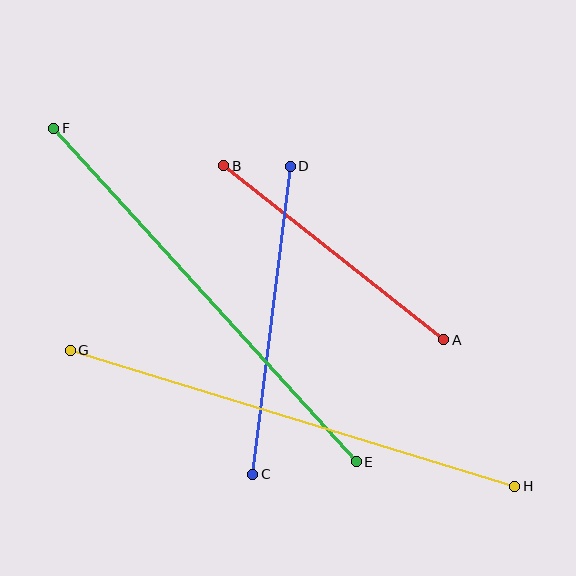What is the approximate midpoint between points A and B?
The midpoint is at approximately (334, 253) pixels.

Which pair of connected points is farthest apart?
Points G and H are farthest apart.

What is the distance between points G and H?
The distance is approximately 465 pixels.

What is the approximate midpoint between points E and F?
The midpoint is at approximately (205, 295) pixels.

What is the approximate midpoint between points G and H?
The midpoint is at approximately (293, 418) pixels.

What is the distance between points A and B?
The distance is approximately 280 pixels.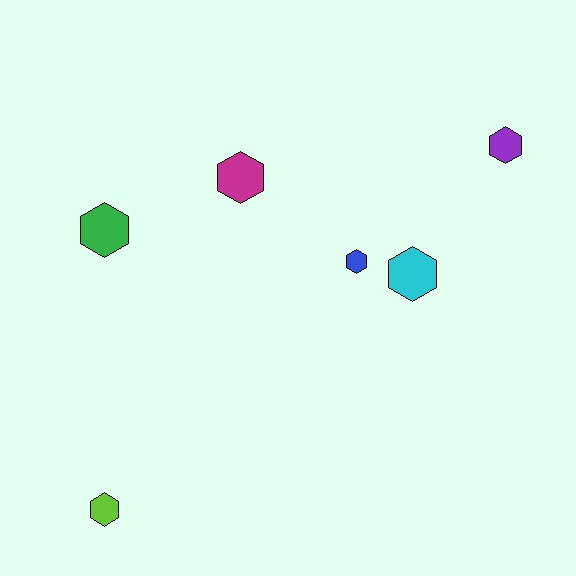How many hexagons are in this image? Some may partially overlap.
There are 6 hexagons.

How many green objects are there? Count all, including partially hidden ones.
There is 1 green object.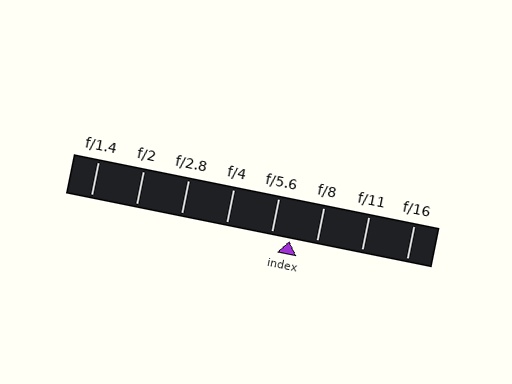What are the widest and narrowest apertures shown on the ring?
The widest aperture shown is f/1.4 and the narrowest is f/16.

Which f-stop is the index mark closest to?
The index mark is closest to f/5.6.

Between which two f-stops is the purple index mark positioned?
The index mark is between f/5.6 and f/8.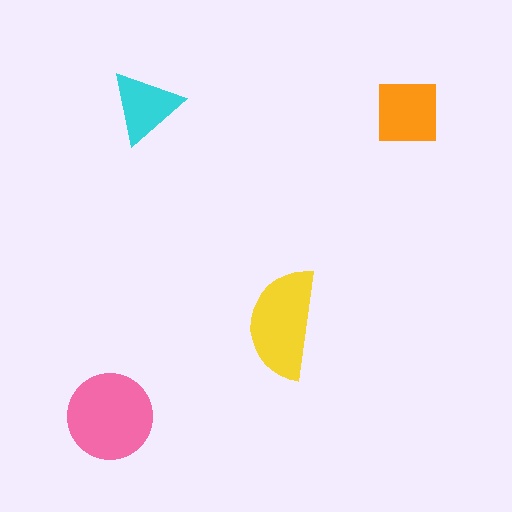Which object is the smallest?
The cyan triangle.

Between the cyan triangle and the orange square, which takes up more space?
The orange square.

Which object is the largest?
The pink circle.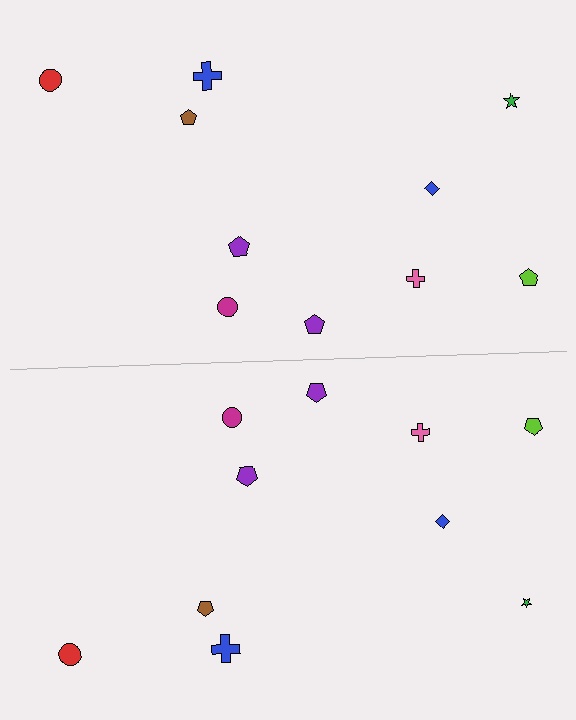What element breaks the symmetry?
The green star on the bottom side has a different size than its mirror counterpart.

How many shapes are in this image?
There are 20 shapes in this image.